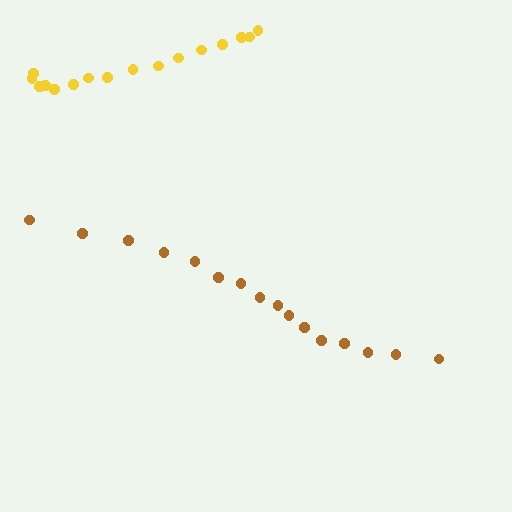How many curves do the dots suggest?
There are 2 distinct paths.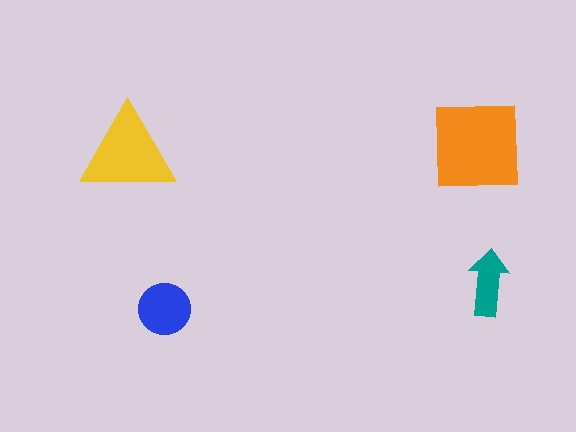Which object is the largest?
The orange square.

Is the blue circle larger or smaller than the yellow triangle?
Smaller.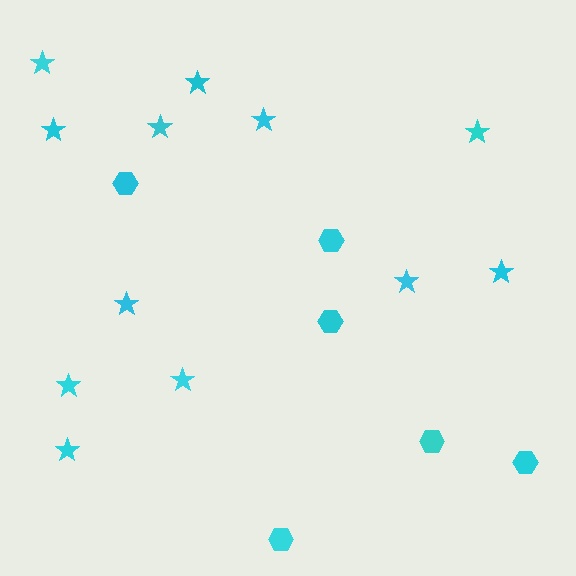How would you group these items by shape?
There are 2 groups: one group of hexagons (6) and one group of stars (12).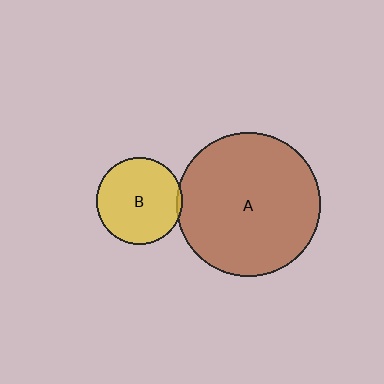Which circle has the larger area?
Circle A (brown).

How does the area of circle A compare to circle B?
Approximately 2.8 times.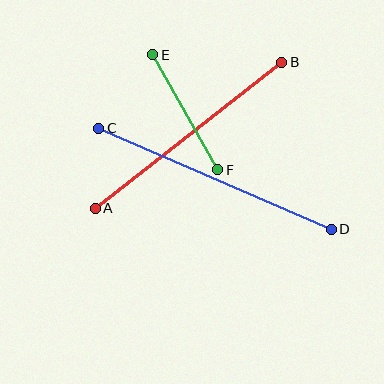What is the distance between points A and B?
The distance is approximately 237 pixels.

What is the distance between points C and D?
The distance is approximately 253 pixels.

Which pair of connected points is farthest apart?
Points C and D are farthest apart.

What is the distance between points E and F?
The distance is approximately 132 pixels.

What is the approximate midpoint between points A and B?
The midpoint is at approximately (189, 135) pixels.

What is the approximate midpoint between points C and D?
The midpoint is at approximately (215, 179) pixels.